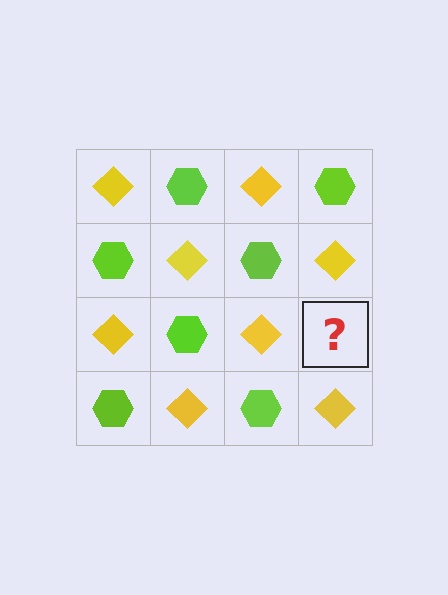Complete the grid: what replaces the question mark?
The question mark should be replaced with a lime hexagon.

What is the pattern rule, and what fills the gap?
The rule is that it alternates yellow diamond and lime hexagon in a checkerboard pattern. The gap should be filled with a lime hexagon.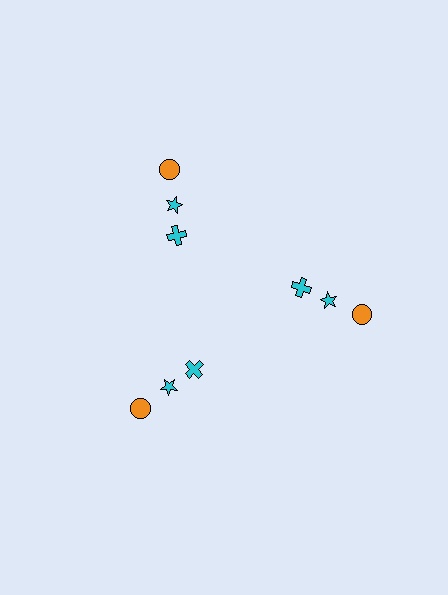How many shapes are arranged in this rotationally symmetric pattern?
There are 9 shapes, arranged in 3 groups of 3.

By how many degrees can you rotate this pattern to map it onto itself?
The pattern maps onto itself every 120 degrees of rotation.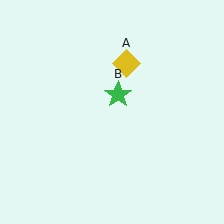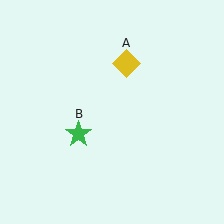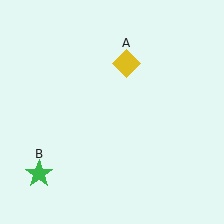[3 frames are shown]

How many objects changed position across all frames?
1 object changed position: green star (object B).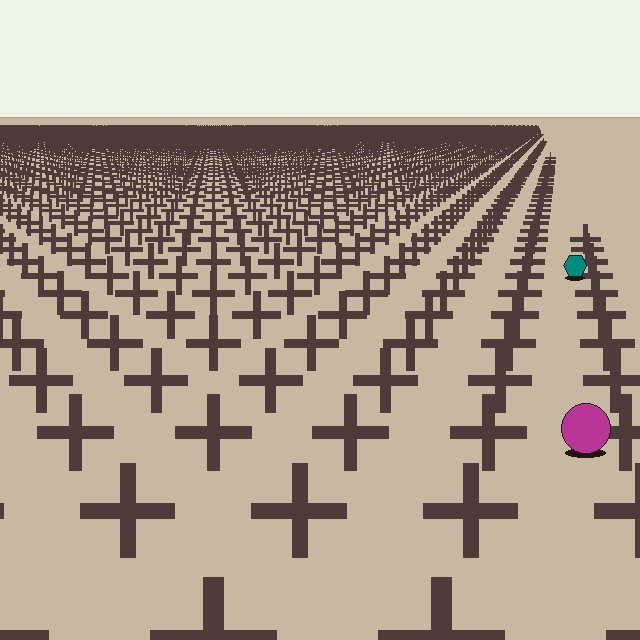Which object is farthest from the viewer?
The teal hexagon is farthest from the viewer. It appears smaller and the ground texture around it is denser.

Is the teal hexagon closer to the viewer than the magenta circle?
No. The magenta circle is closer — you can tell from the texture gradient: the ground texture is coarser near it.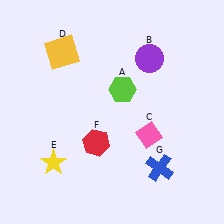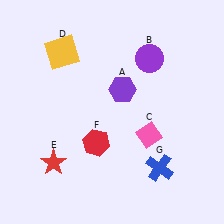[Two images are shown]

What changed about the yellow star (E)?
In Image 1, E is yellow. In Image 2, it changed to red.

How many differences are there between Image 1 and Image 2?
There are 2 differences between the two images.